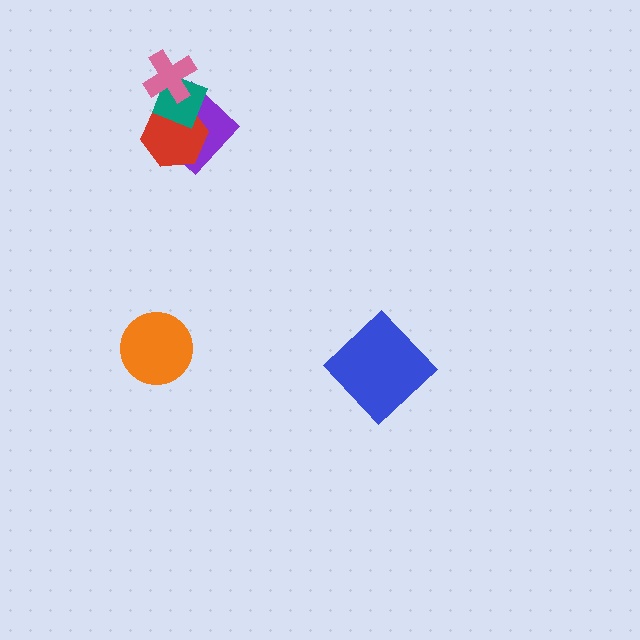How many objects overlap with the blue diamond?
0 objects overlap with the blue diamond.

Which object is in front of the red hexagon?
The teal diamond is in front of the red hexagon.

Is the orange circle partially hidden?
No, no other shape covers it.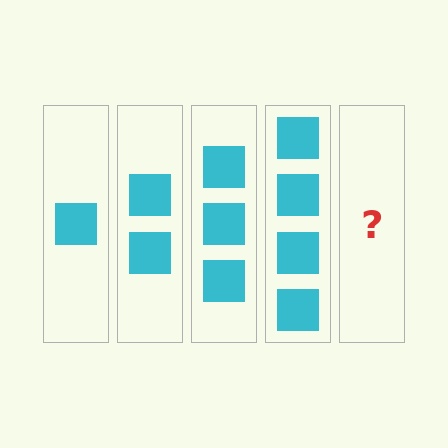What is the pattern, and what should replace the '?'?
The pattern is that each step adds one more square. The '?' should be 5 squares.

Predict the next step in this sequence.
The next step is 5 squares.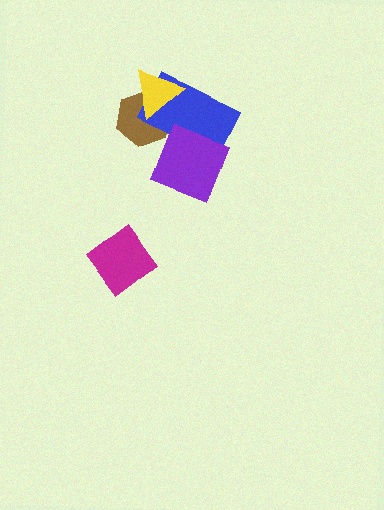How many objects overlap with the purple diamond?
2 objects overlap with the purple diamond.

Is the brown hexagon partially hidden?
Yes, it is partially covered by another shape.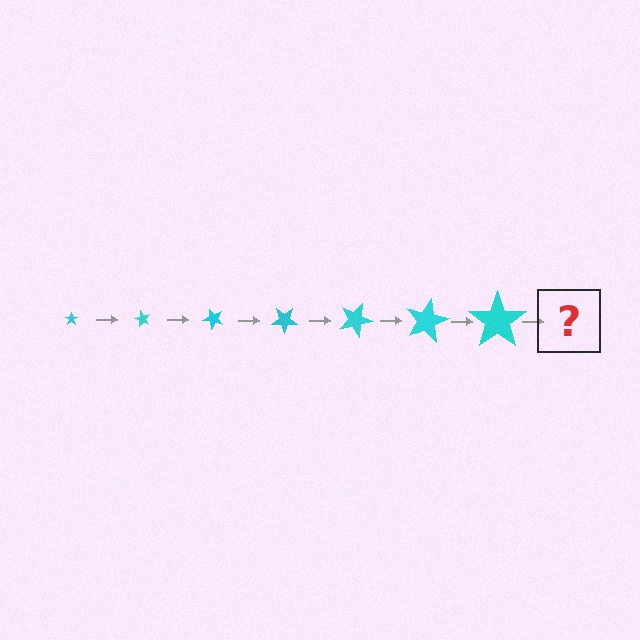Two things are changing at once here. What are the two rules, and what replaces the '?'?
The two rules are that the star grows larger each step and it rotates 60 degrees each step. The '?' should be a star, larger than the previous one and rotated 420 degrees from the start.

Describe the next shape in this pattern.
It should be a star, larger than the previous one and rotated 420 degrees from the start.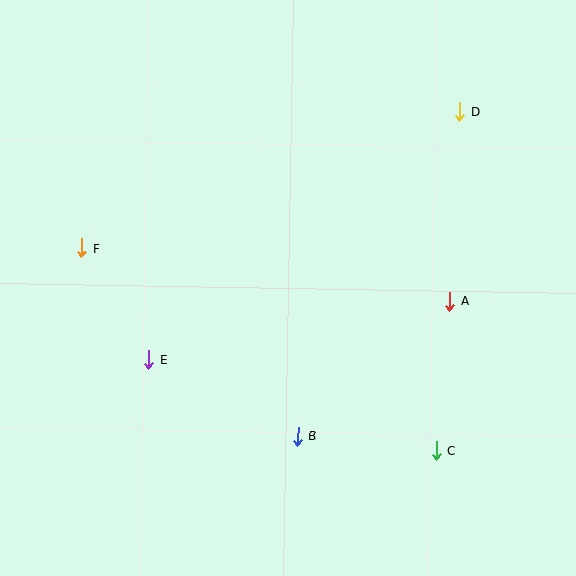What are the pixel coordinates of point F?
Point F is at (81, 248).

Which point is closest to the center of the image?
Point B at (298, 436) is closest to the center.